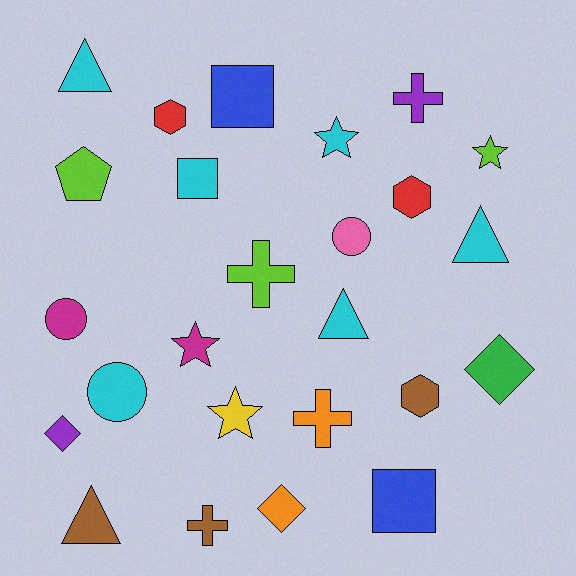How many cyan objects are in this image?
There are 6 cyan objects.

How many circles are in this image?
There are 3 circles.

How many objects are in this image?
There are 25 objects.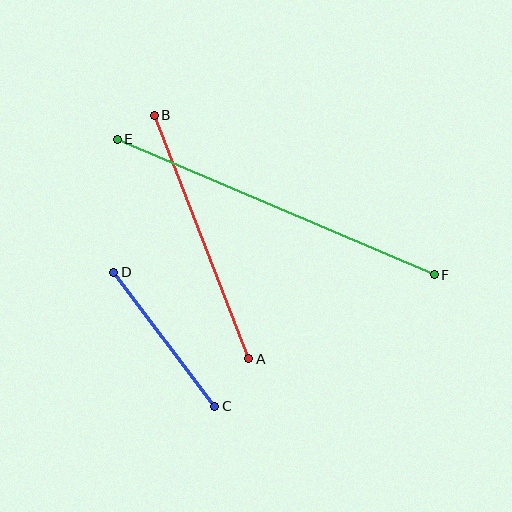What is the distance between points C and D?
The distance is approximately 168 pixels.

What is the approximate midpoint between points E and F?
The midpoint is at approximately (276, 207) pixels.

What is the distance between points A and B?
The distance is approximately 261 pixels.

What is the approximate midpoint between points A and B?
The midpoint is at approximately (201, 237) pixels.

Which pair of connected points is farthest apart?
Points E and F are farthest apart.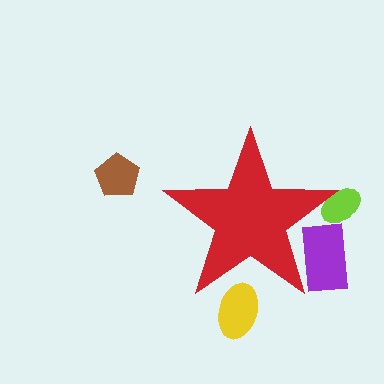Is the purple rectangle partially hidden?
Yes, the purple rectangle is partially hidden behind the red star.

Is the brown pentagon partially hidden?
No, the brown pentagon is fully visible.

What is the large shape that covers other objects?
A red star.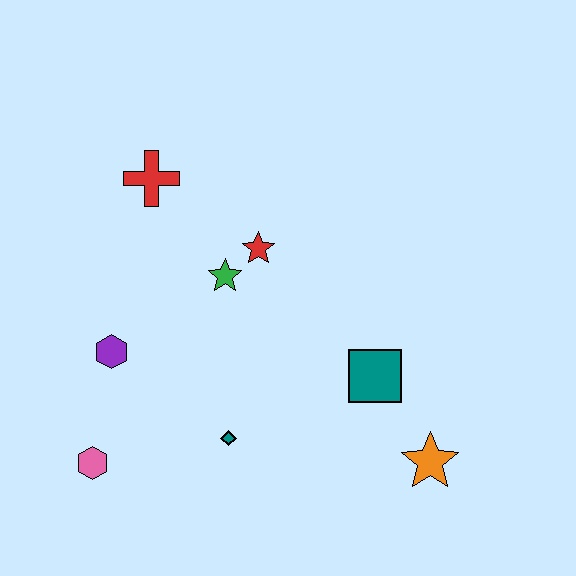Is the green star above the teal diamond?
Yes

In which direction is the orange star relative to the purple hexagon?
The orange star is to the right of the purple hexagon.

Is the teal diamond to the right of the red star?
No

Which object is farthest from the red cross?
The orange star is farthest from the red cross.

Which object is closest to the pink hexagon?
The purple hexagon is closest to the pink hexagon.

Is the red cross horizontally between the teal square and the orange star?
No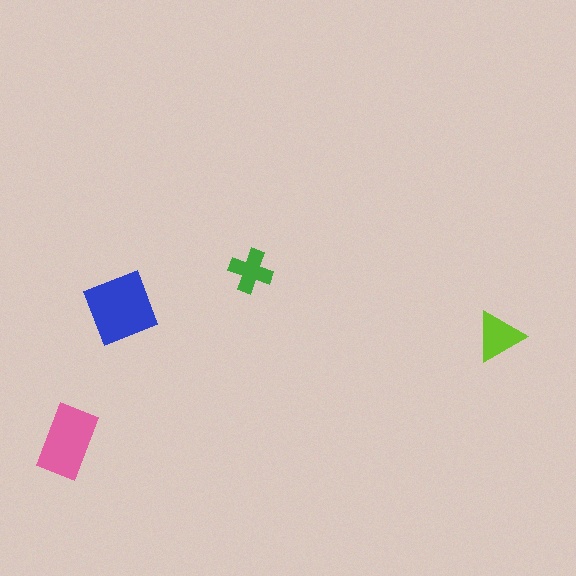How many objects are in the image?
There are 4 objects in the image.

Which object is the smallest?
The green cross.